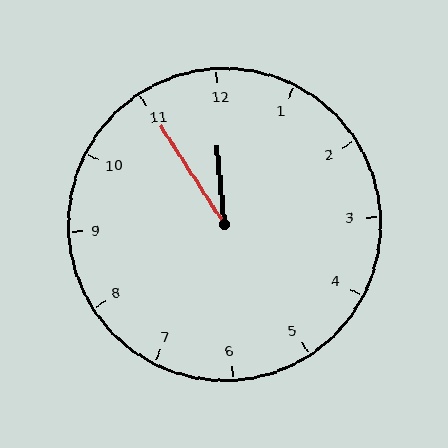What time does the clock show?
11:55.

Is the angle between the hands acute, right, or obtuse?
It is acute.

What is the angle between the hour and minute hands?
Approximately 28 degrees.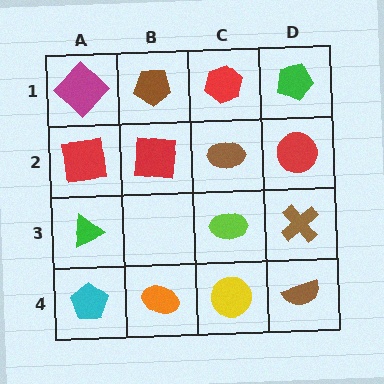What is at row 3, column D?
A brown cross.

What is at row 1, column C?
A red hexagon.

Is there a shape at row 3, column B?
No, that cell is empty.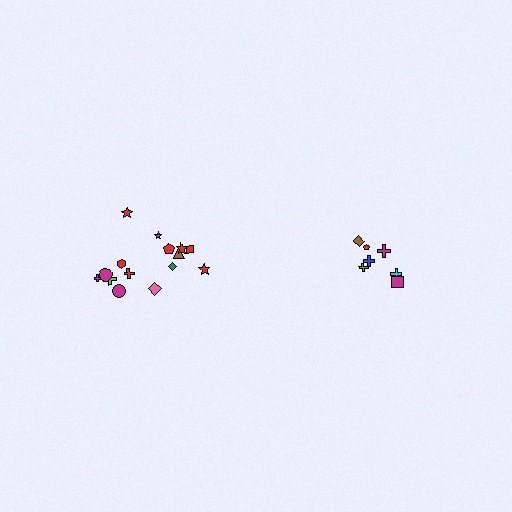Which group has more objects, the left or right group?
The left group.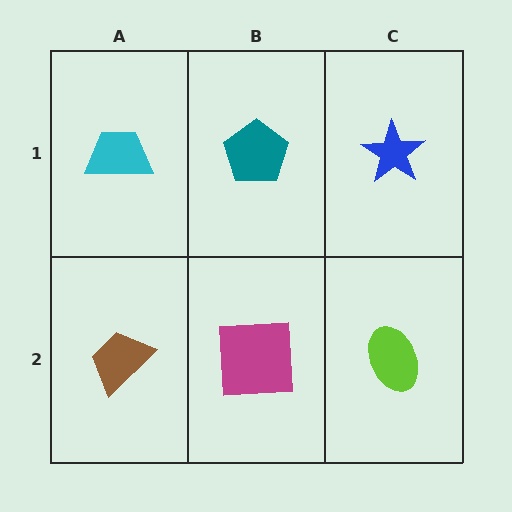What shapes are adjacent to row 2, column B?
A teal pentagon (row 1, column B), a brown trapezoid (row 2, column A), a lime ellipse (row 2, column C).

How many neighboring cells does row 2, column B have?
3.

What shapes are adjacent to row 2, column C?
A blue star (row 1, column C), a magenta square (row 2, column B).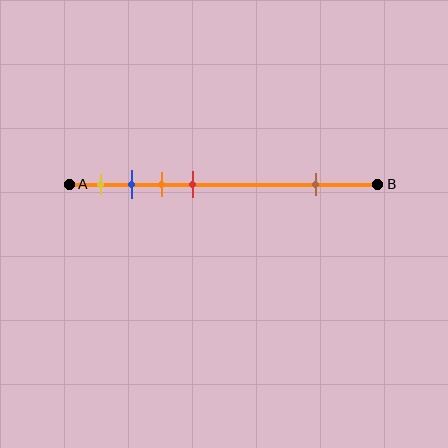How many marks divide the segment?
There are 5 marks dividing the segment.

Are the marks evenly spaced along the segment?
No, the marks are not evenly spaced.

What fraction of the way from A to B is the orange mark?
The orange mark is approximately 30% (0.3) of the way from A to B.